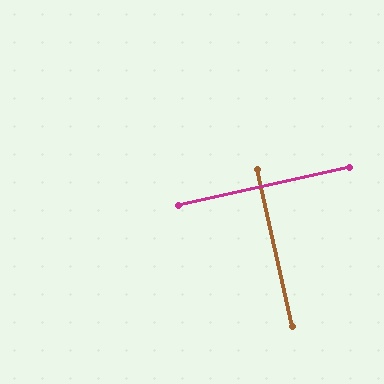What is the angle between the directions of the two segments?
Approximately 90 degrees.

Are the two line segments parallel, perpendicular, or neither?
Perpendicular — they meet at approximately 90°.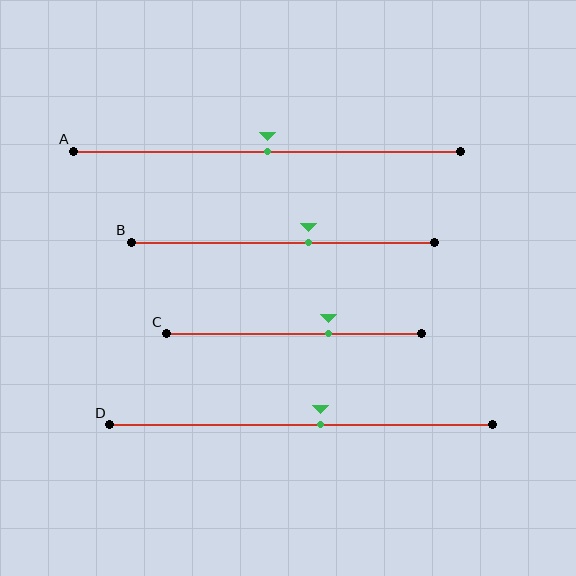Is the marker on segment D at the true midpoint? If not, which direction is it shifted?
No, the marker on segment D is shifted to the right by about 5% of the segment length.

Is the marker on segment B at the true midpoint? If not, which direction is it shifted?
No, the marker on segment B is shifted to the right by about 9% of the segment length.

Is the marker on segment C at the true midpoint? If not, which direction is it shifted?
No, the marker on segment C is shifted to the right by about 13% of the segment length.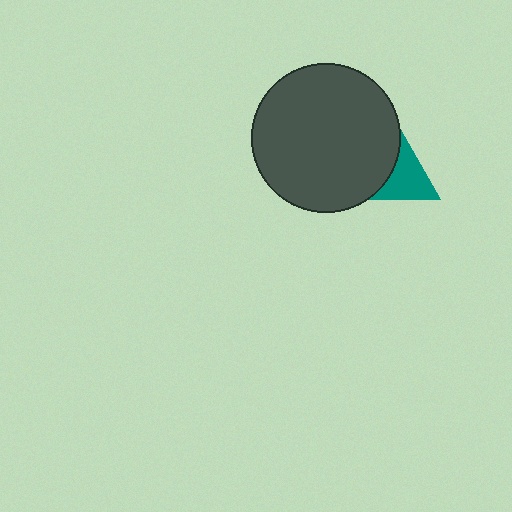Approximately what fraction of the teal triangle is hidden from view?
Roughly 69% of the teal triangle is hidden behind the dark gray circle.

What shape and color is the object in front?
The object in front is a dark gray circle.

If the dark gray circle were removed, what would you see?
You would see the complete teal triangle.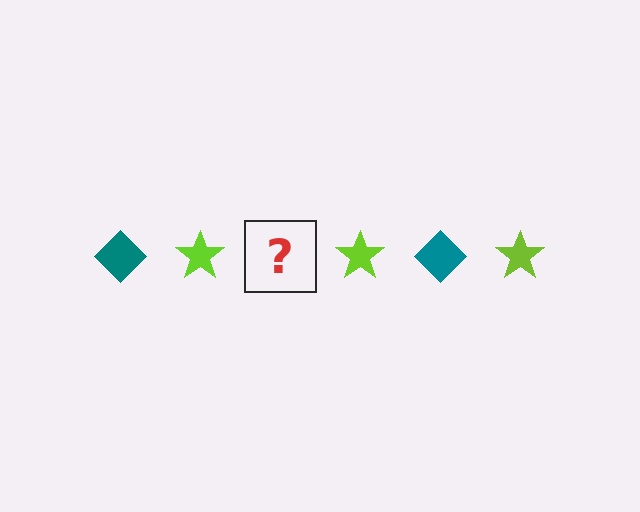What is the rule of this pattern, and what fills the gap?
The rule is that the pattern alternates between teal diamond and lime star. The gap should be filled with a teal diamond.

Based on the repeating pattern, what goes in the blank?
The blank should be a teal diamond.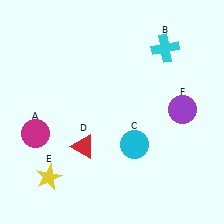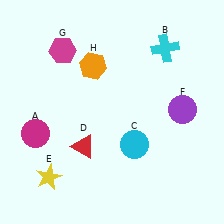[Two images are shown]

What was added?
A magenta hexagon (G), an orange hexagon (H) were added in Image 2.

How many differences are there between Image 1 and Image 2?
There are 2 differences between the two images.